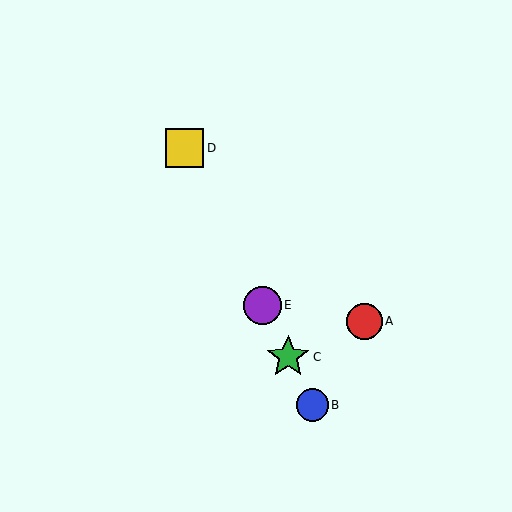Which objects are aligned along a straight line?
Objects B, C, D, E are aligned along a straight line.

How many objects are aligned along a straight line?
4 objects (B, C, D, E) are aligned along a straight line.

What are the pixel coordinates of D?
Object D is at (184, 148).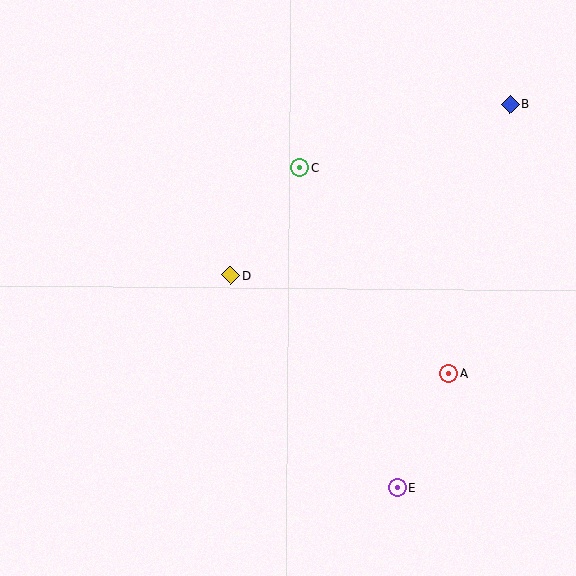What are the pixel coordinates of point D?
Point D is at (231, 275).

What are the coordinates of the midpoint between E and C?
The midpoint between E and C is at (348, 328).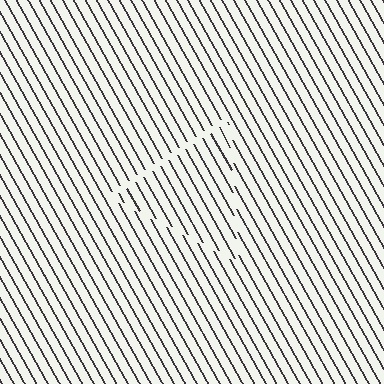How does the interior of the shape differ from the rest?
The interior of the shape contains the same grating, shifted by half a period — the contour is defined by the phase discontinuity where line-ends from the inner and outer gratings abut.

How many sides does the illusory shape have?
3 sides — the line-ends trace a triangle.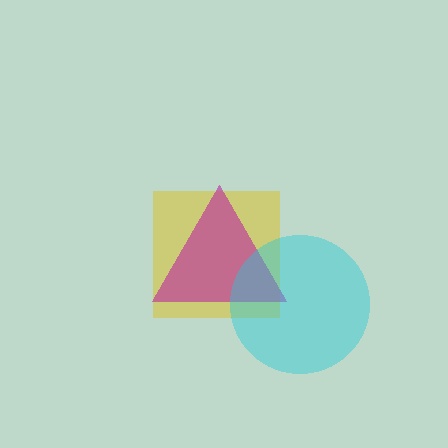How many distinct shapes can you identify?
There are 3 distinct shapes: a yellow square, a magenta triangle, a cyan circle.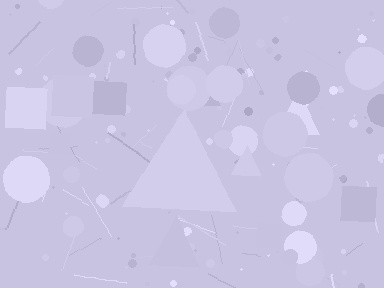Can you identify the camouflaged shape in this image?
The camouflaged shape is a triangle.